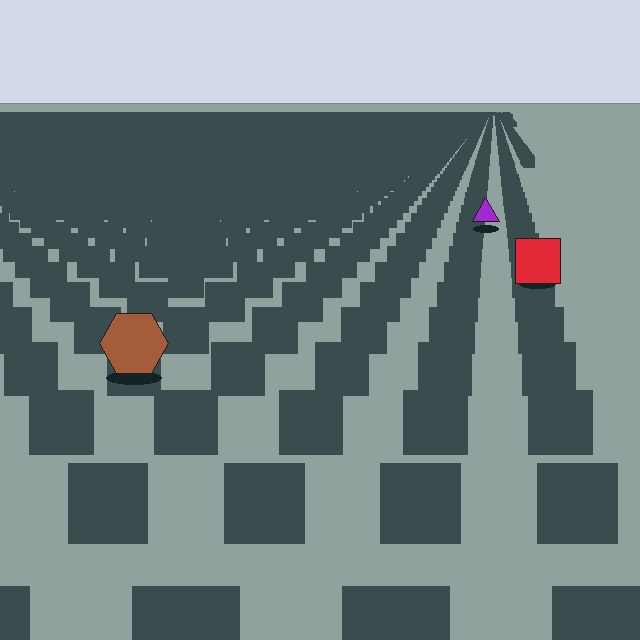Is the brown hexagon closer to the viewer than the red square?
Yes. The brown hexagon is closer — you can tell from the texture gradient: the ground texture is coarser near it.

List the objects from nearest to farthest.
From nearest to farthest: the brown hexagon, the red square, the purple triangle.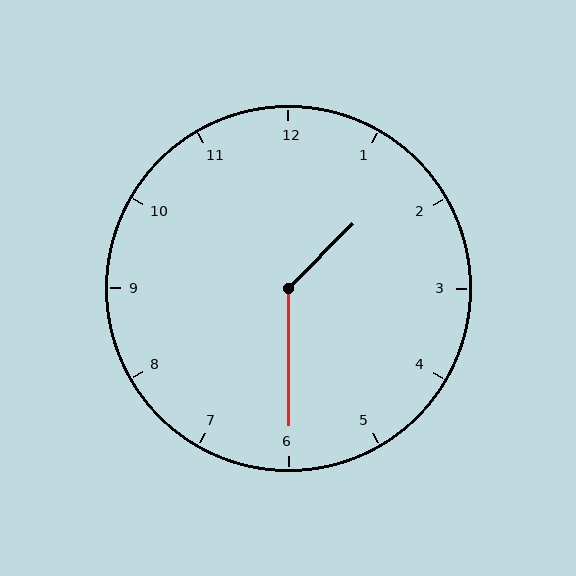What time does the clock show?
1:30.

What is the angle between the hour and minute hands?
Approximately 135 degrees.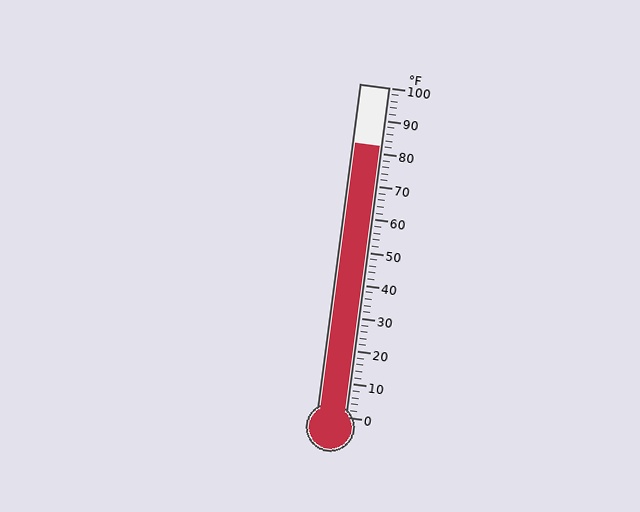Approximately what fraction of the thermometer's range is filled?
The thermometer is filled to approximately 80% of its range.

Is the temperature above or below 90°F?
The temperature is below 90°F.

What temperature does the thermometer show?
The thermometer shows approximately 82°F.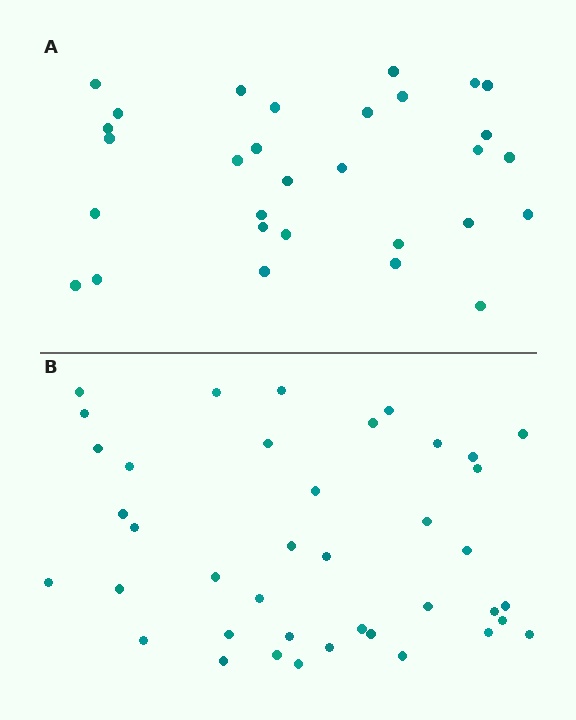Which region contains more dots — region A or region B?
Region B (the bottom region) has more dots.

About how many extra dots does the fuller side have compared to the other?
Region B has roughly 10 or so more dots than region A.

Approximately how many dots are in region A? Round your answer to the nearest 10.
About 30 dots.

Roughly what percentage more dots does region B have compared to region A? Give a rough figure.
About 35% more.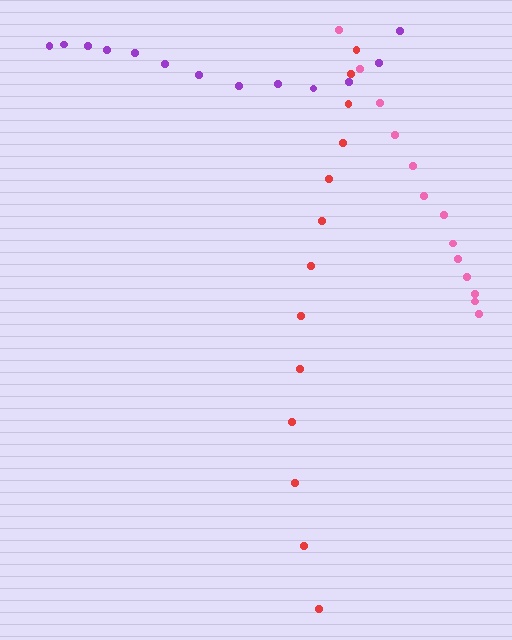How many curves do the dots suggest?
There are 3 distinct paths.